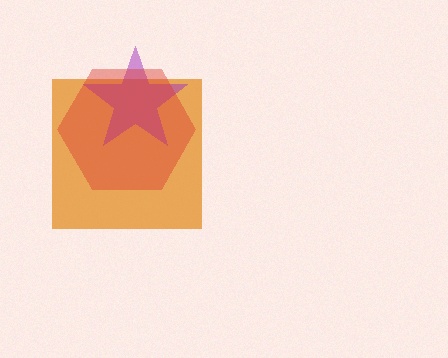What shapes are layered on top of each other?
The layered shapes are: an orange square, a purple star, a red hexagon.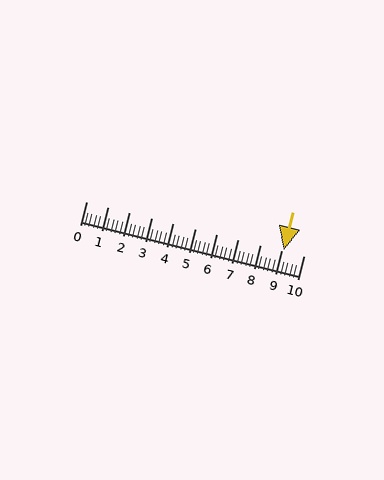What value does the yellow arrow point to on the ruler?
The yellow arrow points to approximately 9.1.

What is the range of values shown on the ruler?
The ruler shows values from 0 to 10.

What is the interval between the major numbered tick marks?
The major tick marks are spaced 1 units apart.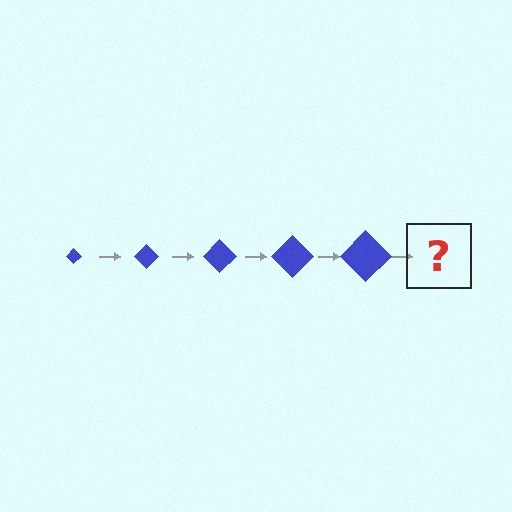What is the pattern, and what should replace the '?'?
The pattern is that the diamond gets progressively larger each step. The '?' should be a blue diamond, larger than the previous one.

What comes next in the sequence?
The next element should be a blue diamond, larger than the previous one.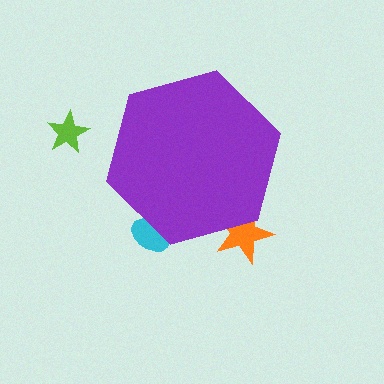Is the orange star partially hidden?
Yes, the orange star is partially hidden behind the purple hexagon.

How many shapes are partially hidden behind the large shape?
2 shapes are partially hidden.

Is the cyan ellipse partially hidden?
Yes, the cyan ellipse is partially hidden behind the purple hexagon.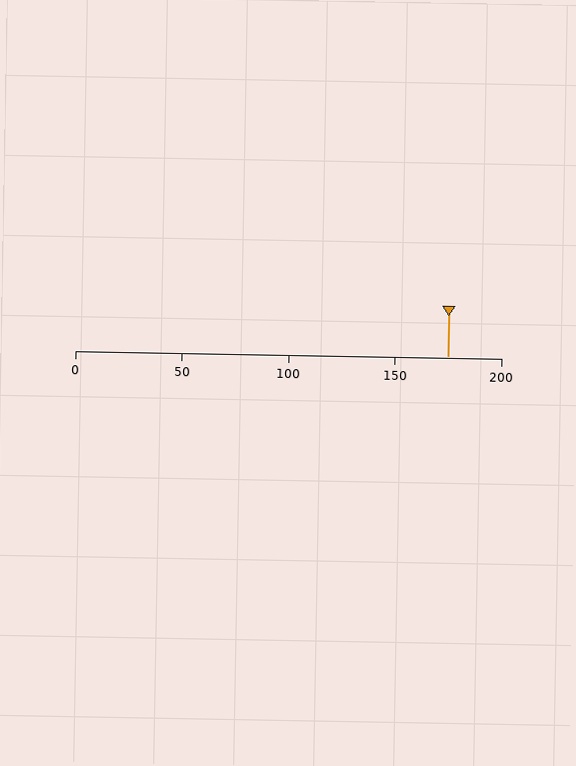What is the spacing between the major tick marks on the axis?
The major ticks are spaced 50 apart.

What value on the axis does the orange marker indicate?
The marker indicates approximately 175.